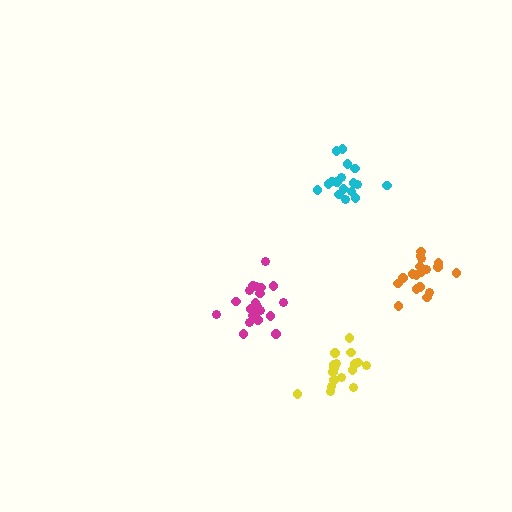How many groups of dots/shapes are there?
There are 4 groups.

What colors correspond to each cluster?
The clusters are colored: orange, magenta, yellow, cyan.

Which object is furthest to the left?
The magenta cluster is leftmost.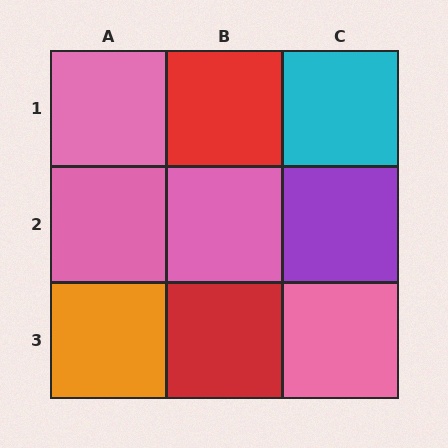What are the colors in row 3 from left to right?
Orange, red, pink.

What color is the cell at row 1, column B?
Red.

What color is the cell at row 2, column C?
Purple.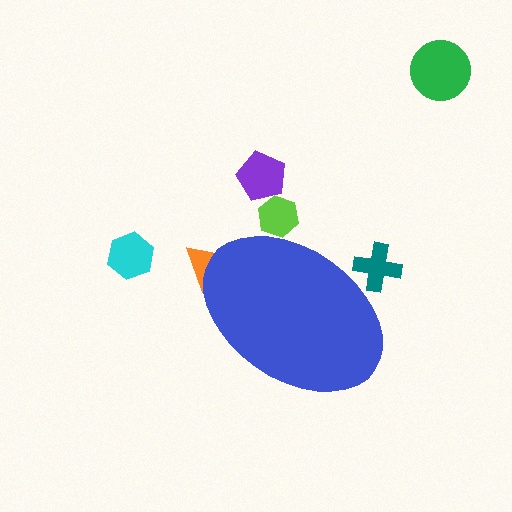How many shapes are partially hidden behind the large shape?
3 shapes are partially hidden.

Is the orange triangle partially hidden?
Yes, the orange triangle is partially hidden behind the blue ellipse.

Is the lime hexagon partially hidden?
Yes, the lime hexagon is partially hidden behind the blue ellipse.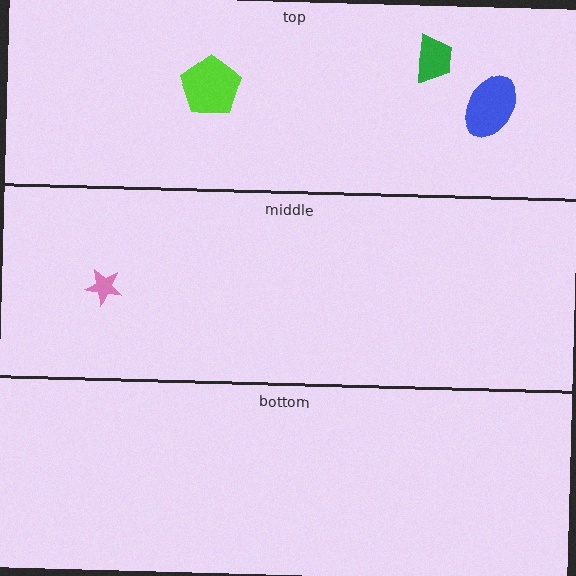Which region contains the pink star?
The middle region.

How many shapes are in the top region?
3.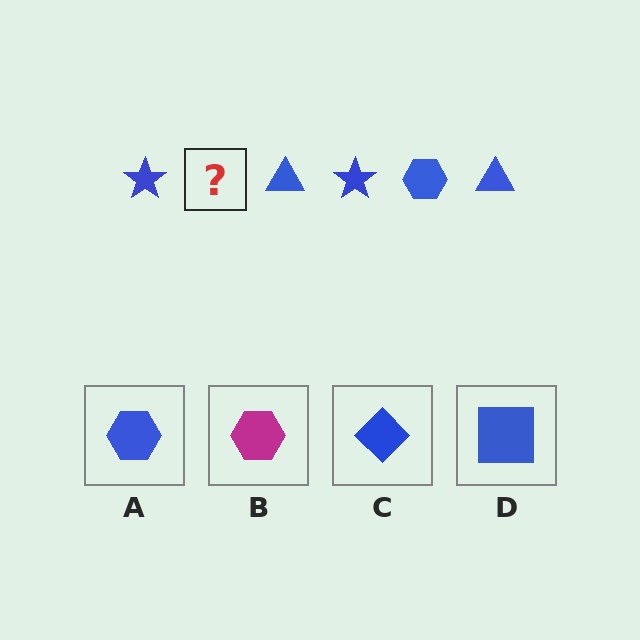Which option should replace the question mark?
Option A.